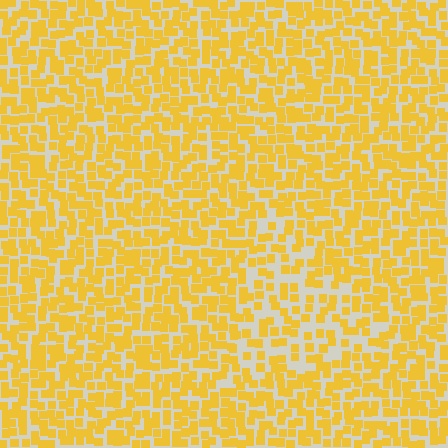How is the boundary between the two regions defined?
The boundary is defined by a change in element density (approximately 1.6x ratio). All elements are the same color, size, and shape.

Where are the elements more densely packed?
The elements are more densely packed outside the triangle boundary.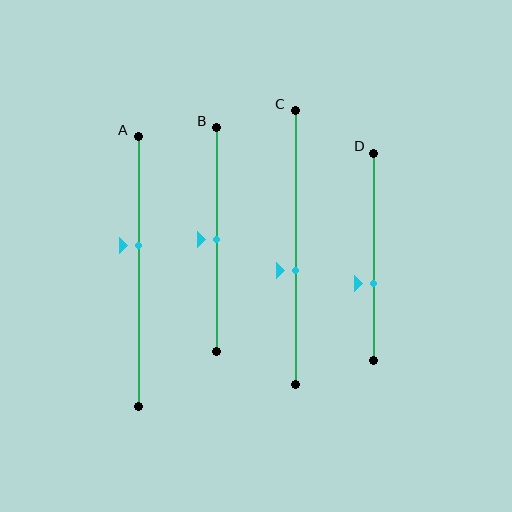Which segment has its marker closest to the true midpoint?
Segment B has its marker closest to the true midpoint.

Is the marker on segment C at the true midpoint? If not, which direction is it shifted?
No, the marker on segment C is shifted downward by about 8% of the segment length.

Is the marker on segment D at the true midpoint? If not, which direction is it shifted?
No, the marker on segment D is shifted downward by about 13% of the segment length.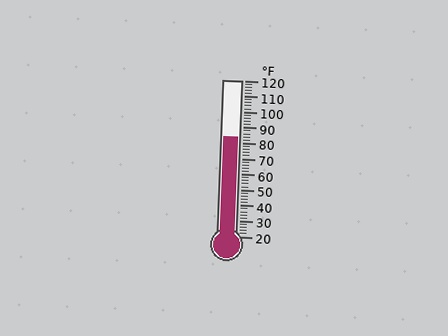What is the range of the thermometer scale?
The thermometer scale ranges from 20°F to 120°F.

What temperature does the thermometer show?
The thermometer shows approximately 84°F.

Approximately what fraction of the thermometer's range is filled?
The thermometer is filled to approximately 65% of its range.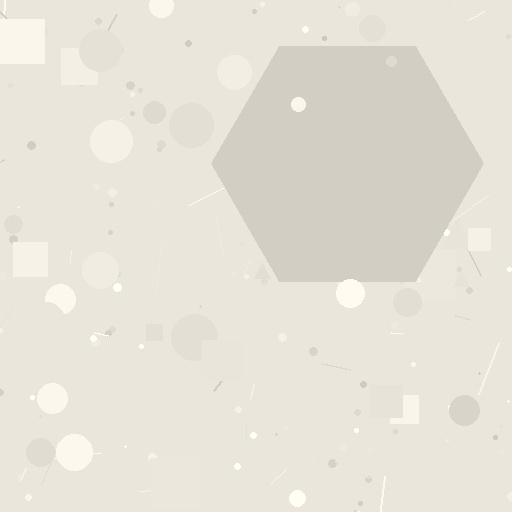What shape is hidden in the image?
A hexagon is hidden in the image.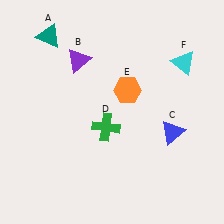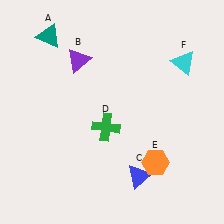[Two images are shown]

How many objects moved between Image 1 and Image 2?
2 objects moved between the two images.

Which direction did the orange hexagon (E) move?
The orange hexagon (E) moved down.